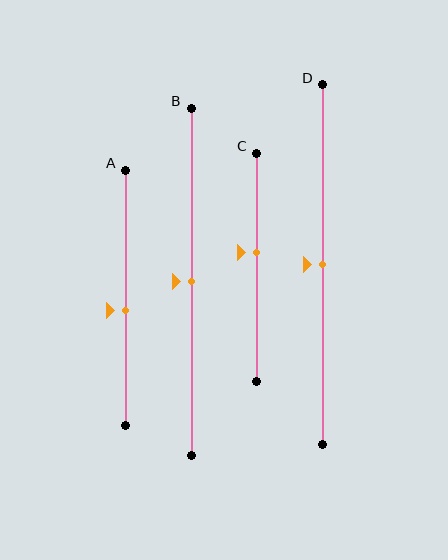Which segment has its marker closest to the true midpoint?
Segment B has its marker closest to the true midpoint.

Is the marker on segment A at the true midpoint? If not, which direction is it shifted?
No, the marker on segment A is shifted downward by about 5% of the segment length.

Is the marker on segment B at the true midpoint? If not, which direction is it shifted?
Yes, the marker on segment B is at the true midpoint.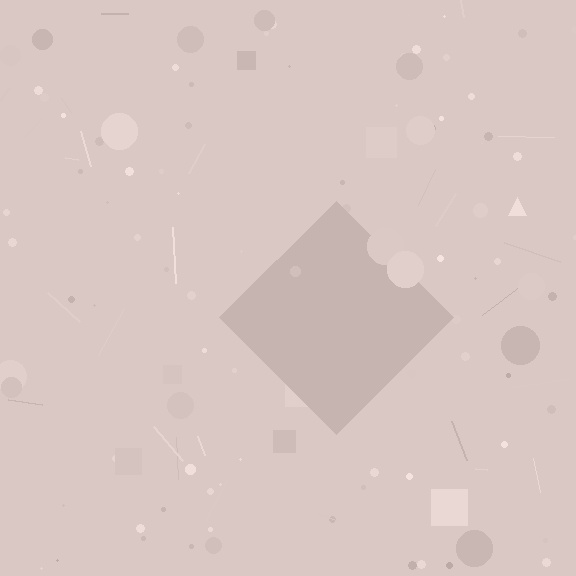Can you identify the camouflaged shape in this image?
The camouflaged shape is a diamond.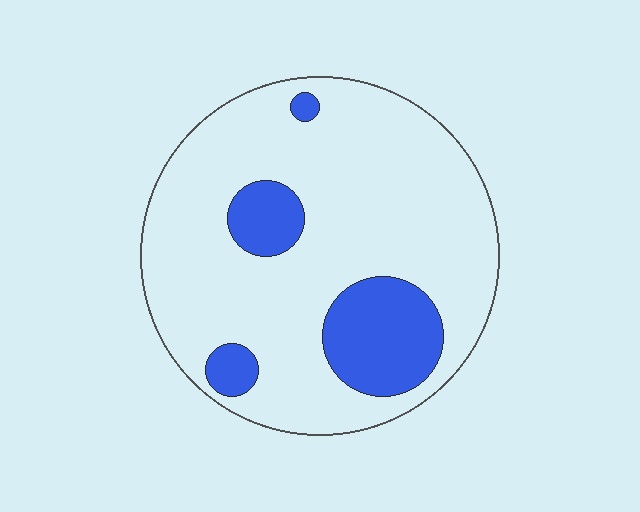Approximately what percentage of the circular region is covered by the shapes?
Approximately 20%.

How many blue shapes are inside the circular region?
4.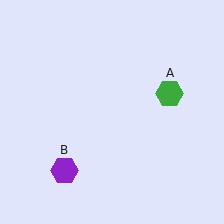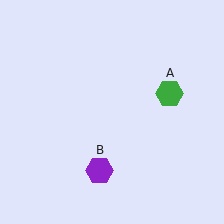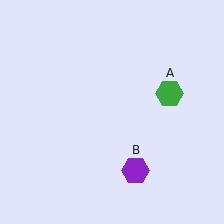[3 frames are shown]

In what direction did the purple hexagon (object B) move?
The purple hexagon (object B) moved right.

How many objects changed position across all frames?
1 object changed position: purple hexagon (object B).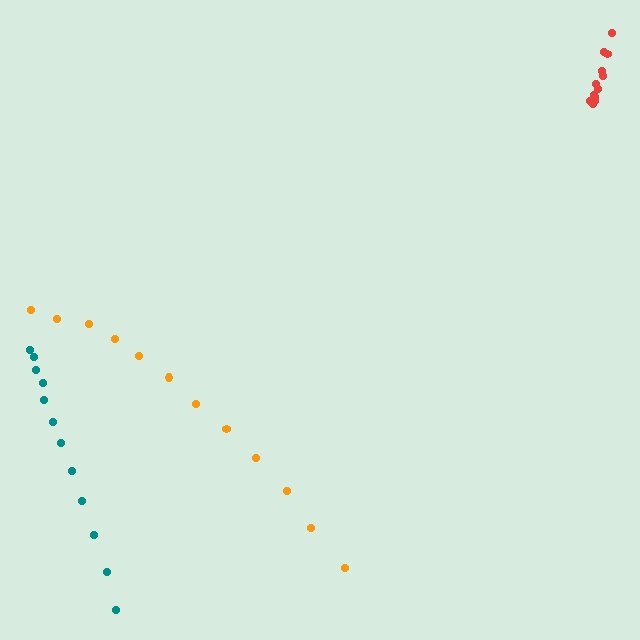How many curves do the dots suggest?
There are 3 distinct paths.